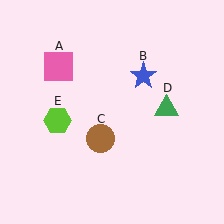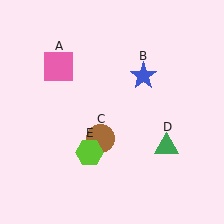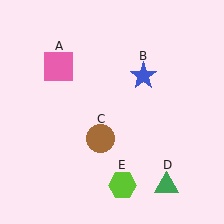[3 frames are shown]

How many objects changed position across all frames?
2 objects changed position: green triangle (object D), lime hexagon (object E).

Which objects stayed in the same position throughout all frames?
Pink square (object A) and blue star (object B) and brown circle (object C) remained stationary.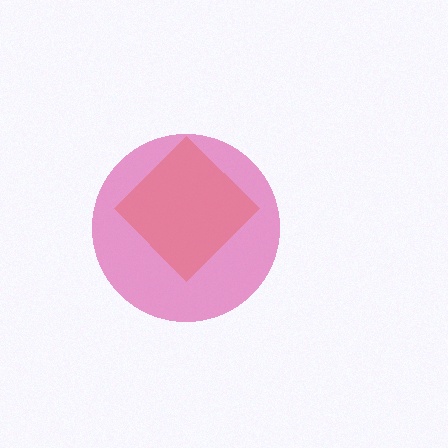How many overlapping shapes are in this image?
There are 2 overlapping shapes in the image.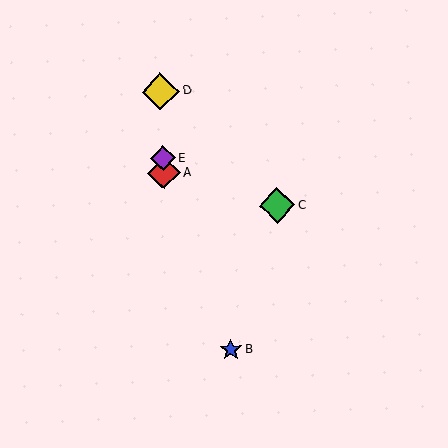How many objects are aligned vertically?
3 objects (A, D, E) are aligned vertically.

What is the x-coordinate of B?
Object B is at x≈231.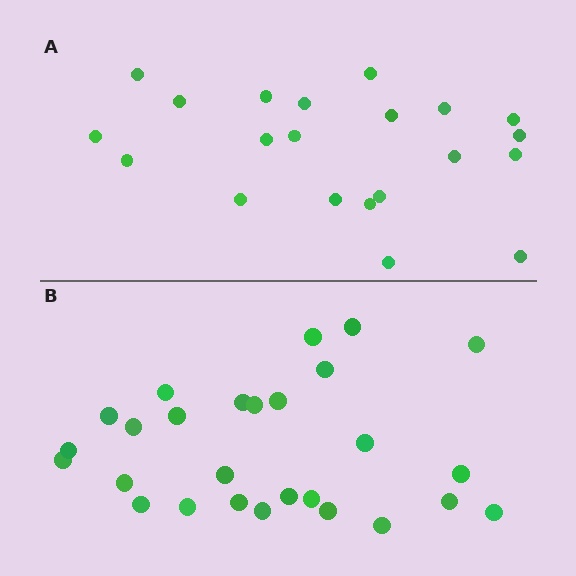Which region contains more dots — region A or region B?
Region B (the bottom region) has more dots.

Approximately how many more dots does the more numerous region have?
Region B has about 6 more dots than region A.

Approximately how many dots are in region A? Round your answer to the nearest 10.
About 20 dots. (The exact count is 21, which rounds to 20.)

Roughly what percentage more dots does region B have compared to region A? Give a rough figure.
About 30% more.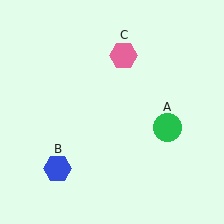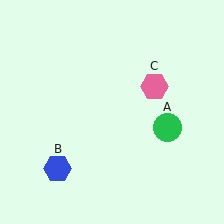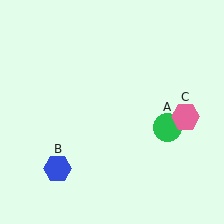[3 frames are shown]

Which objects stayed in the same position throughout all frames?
Green circle (object A) and blue hexagon (object B) remained stationary.